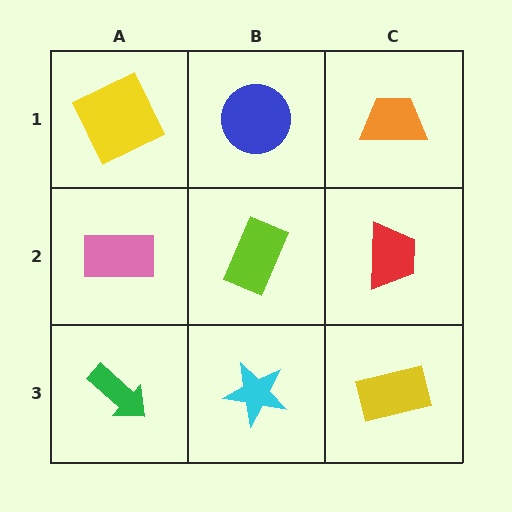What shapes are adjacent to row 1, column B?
A lime rectangle (row 2, column B), a yellow square (row 1, column A), an orange trapezoid (row 1, column C).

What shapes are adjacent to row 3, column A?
A pink rectangle (row 2, column A), a cyan star (row 3, column B).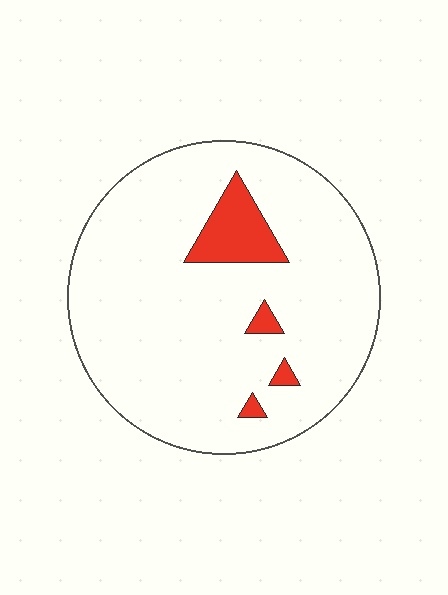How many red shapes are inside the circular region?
4.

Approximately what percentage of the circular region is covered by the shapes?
Approximately 10%.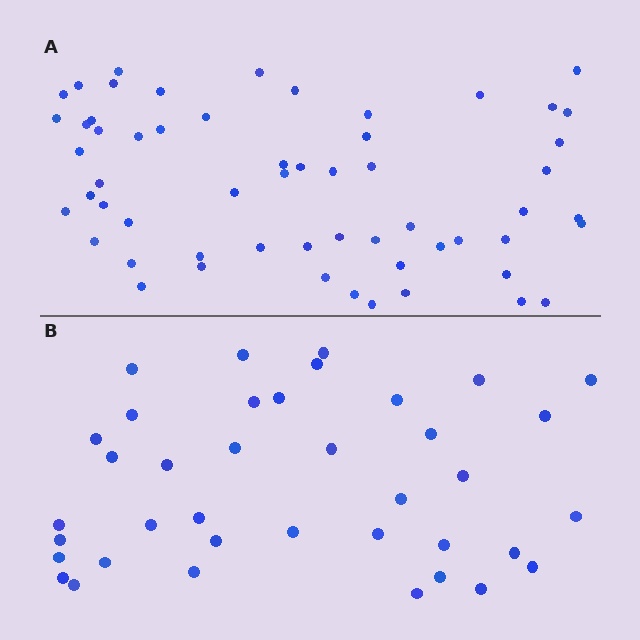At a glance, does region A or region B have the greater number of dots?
Region A (the top region) has more dots.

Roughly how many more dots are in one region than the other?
Region A has approximately 20 more dots than region B.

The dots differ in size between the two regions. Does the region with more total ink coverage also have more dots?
No. Region B has more total ink coverage because its dots are larger, but region A actually contains more individual dots. Total area can be misleading — the number of items is what matters here.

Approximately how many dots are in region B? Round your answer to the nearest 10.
About 40 dots. (The exact count is 38, which rounds to 40.)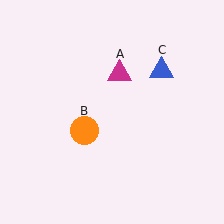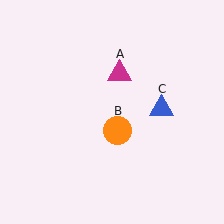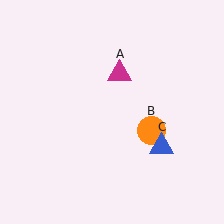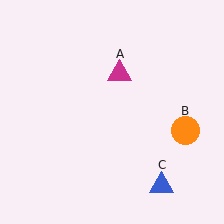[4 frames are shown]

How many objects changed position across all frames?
2 objects changed position: orange circle (object B), blue triangle (object C).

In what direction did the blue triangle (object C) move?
The blue triangle (object C) moved down.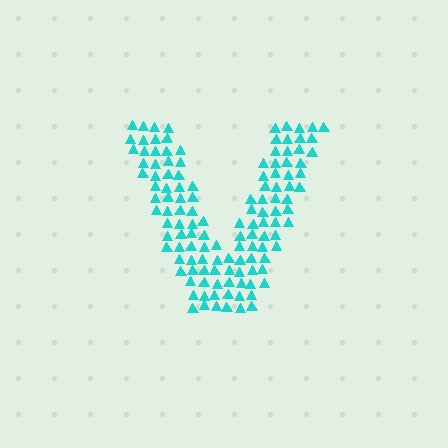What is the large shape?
The large shape is the letter V.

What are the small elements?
The small elements are triangles.